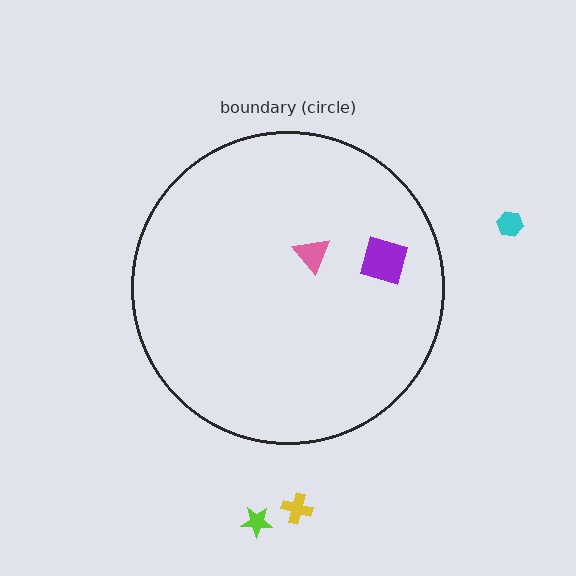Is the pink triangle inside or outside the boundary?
Inside.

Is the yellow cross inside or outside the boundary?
Outside.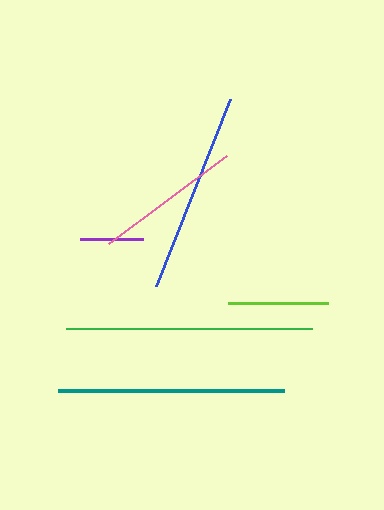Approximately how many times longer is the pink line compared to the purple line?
The pink line is approximately 2.3 times the length of the purple line.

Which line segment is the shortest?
The purple line is the shortest at approximately 63 pixels.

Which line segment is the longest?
The green line is the longest at approximately 246 pixels.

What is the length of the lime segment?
The lime segment is approximately 99 pixels long.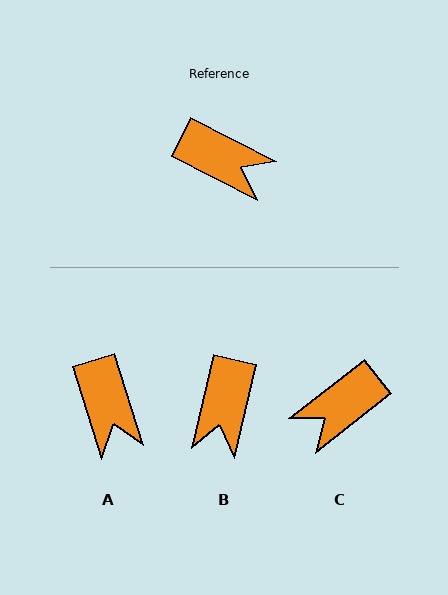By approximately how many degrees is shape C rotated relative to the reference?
Approximately 115 degrees clockwise.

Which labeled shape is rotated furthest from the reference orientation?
C, about 115 degrees away.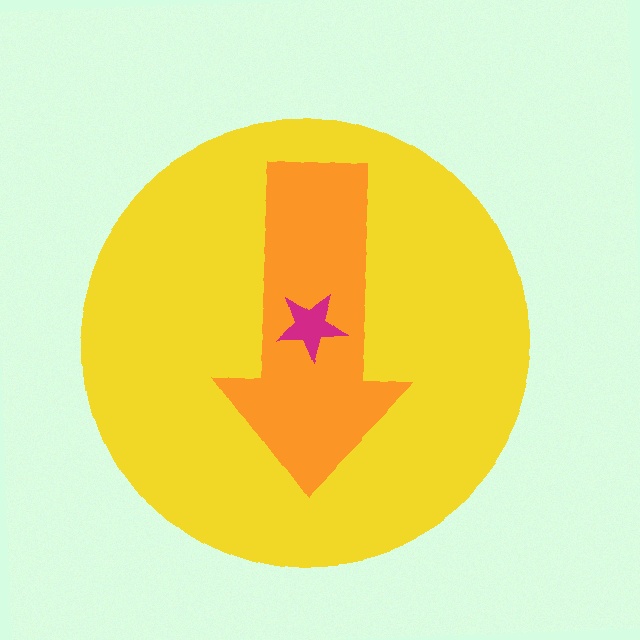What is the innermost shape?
The magenta star.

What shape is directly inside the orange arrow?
The magenta star.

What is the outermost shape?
The yellow circle.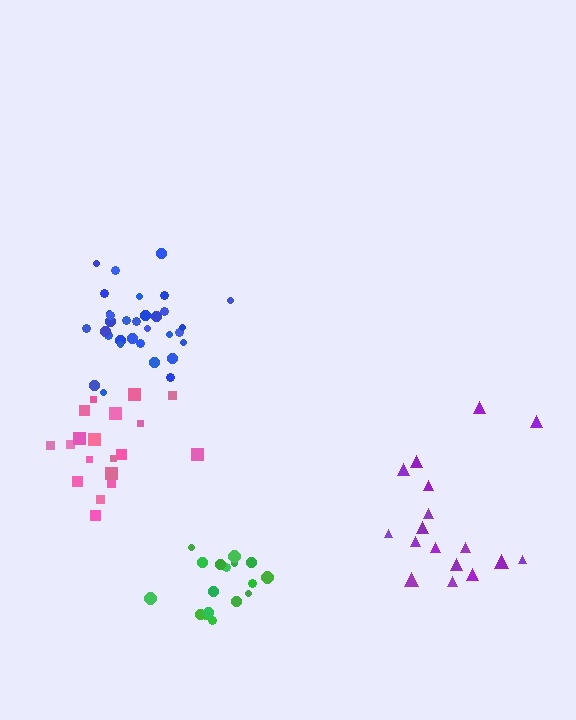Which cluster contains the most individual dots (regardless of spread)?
Blue (32).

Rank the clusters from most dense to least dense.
blue, green, pink, purple.